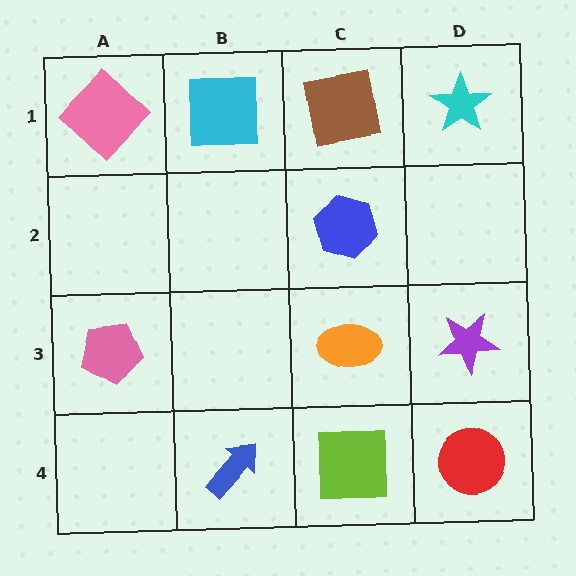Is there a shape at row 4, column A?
No, that cell is empty.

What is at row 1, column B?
A cyan square.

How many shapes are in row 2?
1 shape.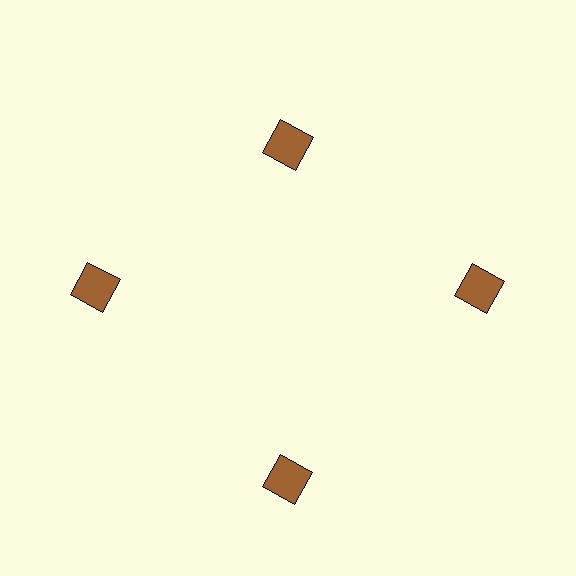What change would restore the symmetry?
The symmetry would be restored by moving it outward, back onto the ring so that all 4 squares sit at equal angles and equal distance from the center.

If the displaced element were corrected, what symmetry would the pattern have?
It would have 4-fold rotational symmetry — the pattern would map onto itself every 90 degrees.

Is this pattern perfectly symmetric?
No. The 4 brown squares are arranged in a ring, but one element near the 12 o'clock position is pulled inward toward the center, breaking the 4-fold rotational symmetry.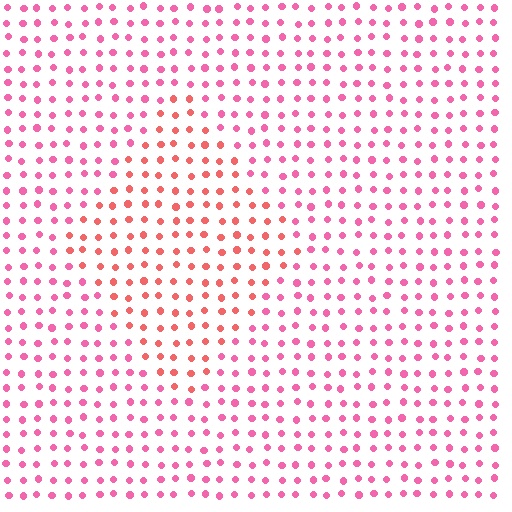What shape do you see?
I see a diamond.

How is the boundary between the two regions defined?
The boundary is defined purely by a slight shift in hue (about 29 degrees). Spacing, size, and orientation are identical on both sides.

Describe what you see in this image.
The image is filled with small pink elements in a uniform arrangement. A diamond-shaped region is visible where the elements are tinted to a slightly different hue, forming a subtle color boundary.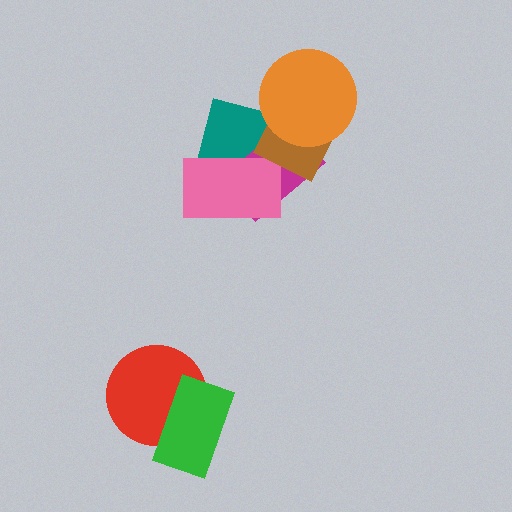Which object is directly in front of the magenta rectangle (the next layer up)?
The pink rectangle is directly in front of the magenta rectangle.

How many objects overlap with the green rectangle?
1 object overlaps with the green rectangle.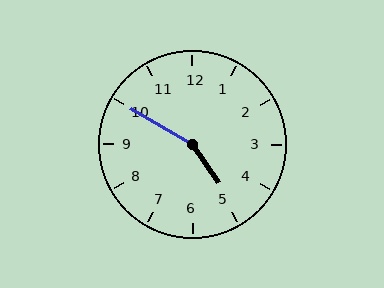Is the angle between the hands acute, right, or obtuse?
It is obtuse.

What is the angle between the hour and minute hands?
Approximately 155 degrees.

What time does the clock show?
4:50.